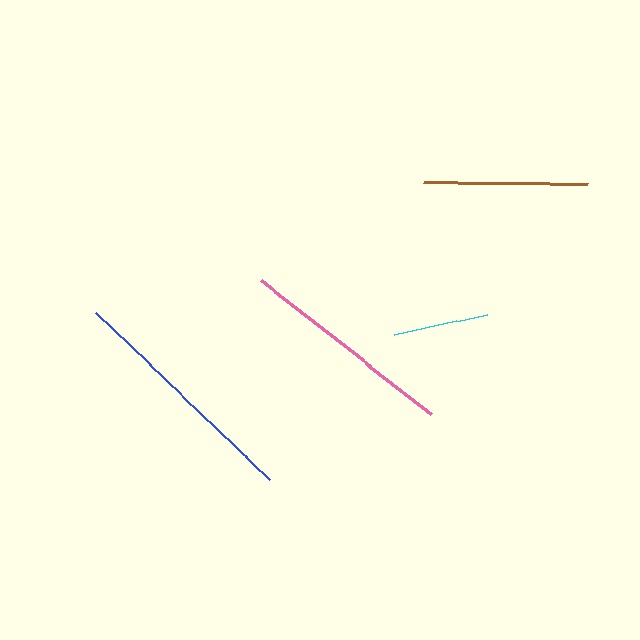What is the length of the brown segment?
The brown segment is approximately 164 pixels long.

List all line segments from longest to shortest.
From longest to shortest: blue, pink, brown, cyan.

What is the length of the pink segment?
The pink segment is approximately 215 pixels long.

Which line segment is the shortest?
The cyan line is the shortest at approximately 95 pixels.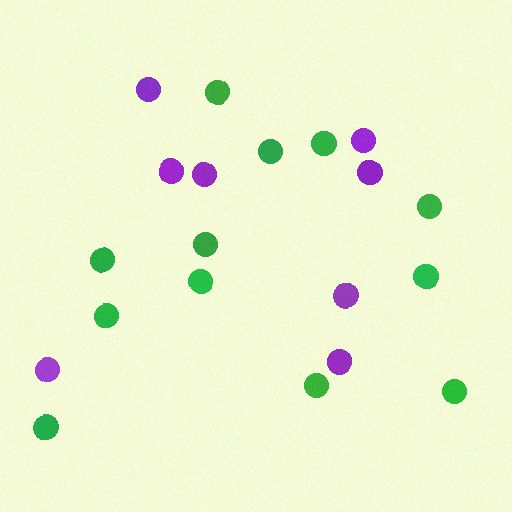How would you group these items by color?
There are 2 groups: one group of purple circles (8) and one group of green circles (12).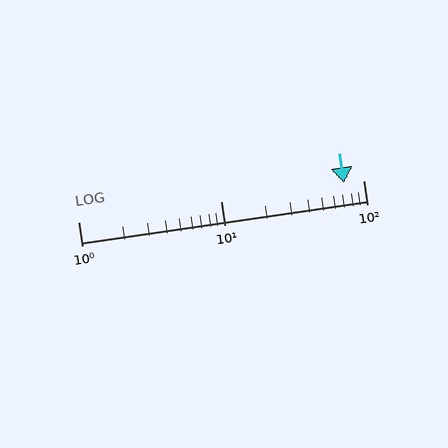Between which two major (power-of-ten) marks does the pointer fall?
The pointer is between 10 and 100.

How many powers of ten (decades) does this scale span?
The scale spans 2 decades, from 1 to 100.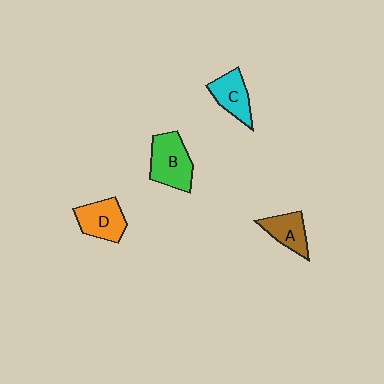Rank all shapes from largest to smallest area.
From largest to smallest: B (green), D (orange), C (cyan), A (brown).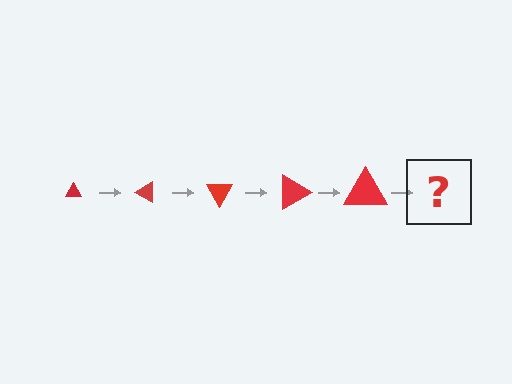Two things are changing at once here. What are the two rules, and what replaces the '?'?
The two rules are that the triangle grows larger each step and it rotates 30 degrees each step. The '?' should be a triangle, larger than the previous one and rotated 150 degrees from the start.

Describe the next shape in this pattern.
It should be a triangle, larger than the previous one and rotated 150 degrees from the start.